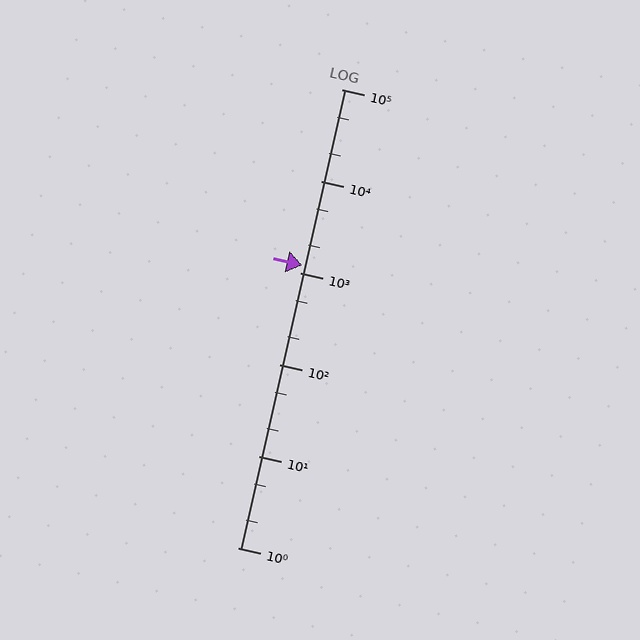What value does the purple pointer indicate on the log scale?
The pointer indicates approximately 1200.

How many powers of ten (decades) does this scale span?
The scale spans 5 decades, from 1 to 100000.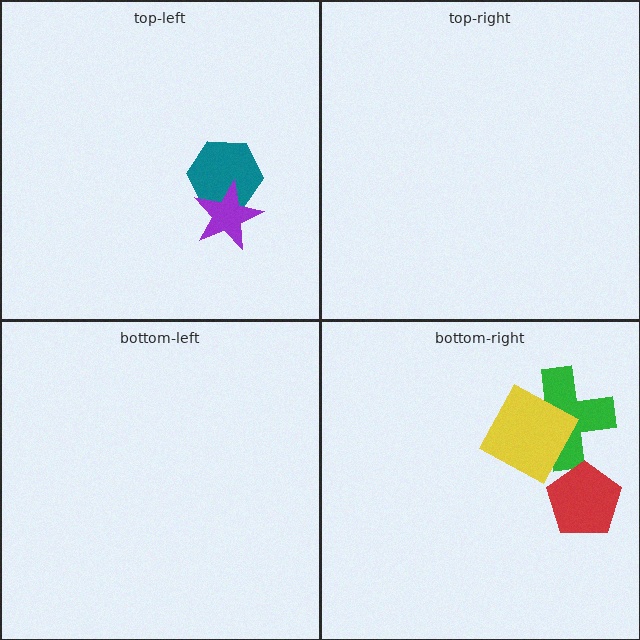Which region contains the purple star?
The top-left region.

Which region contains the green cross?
The bottom-right region.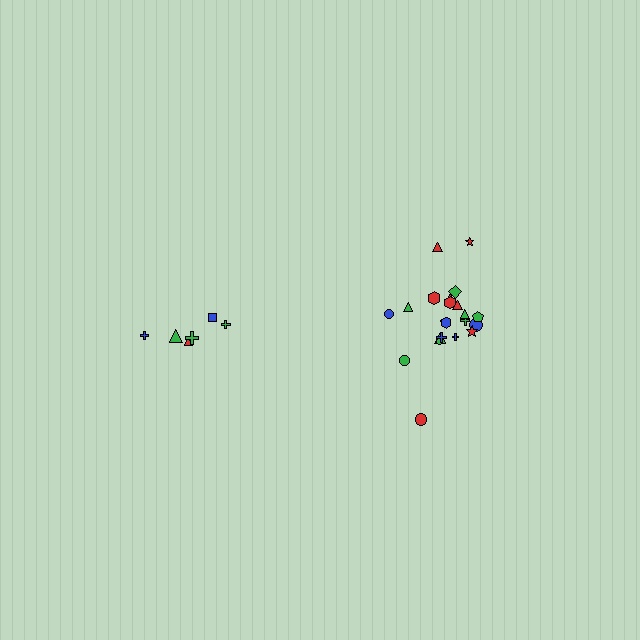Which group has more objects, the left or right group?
The right group.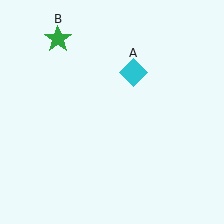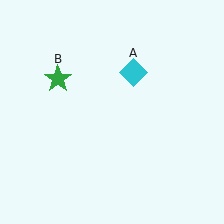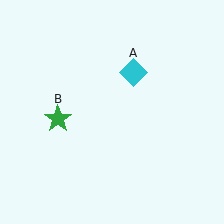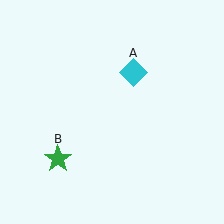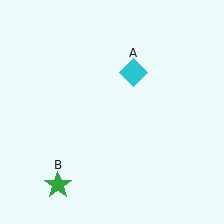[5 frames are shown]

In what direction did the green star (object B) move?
The green star (object B) moved down.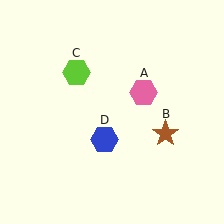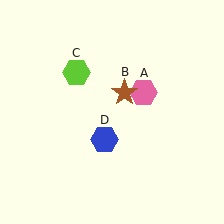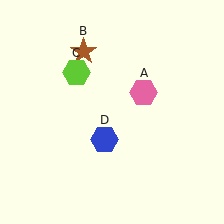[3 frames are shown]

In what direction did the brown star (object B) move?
The brown star (object B) moved up and to the left.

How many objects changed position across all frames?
1 object changed position: brown star (object B).